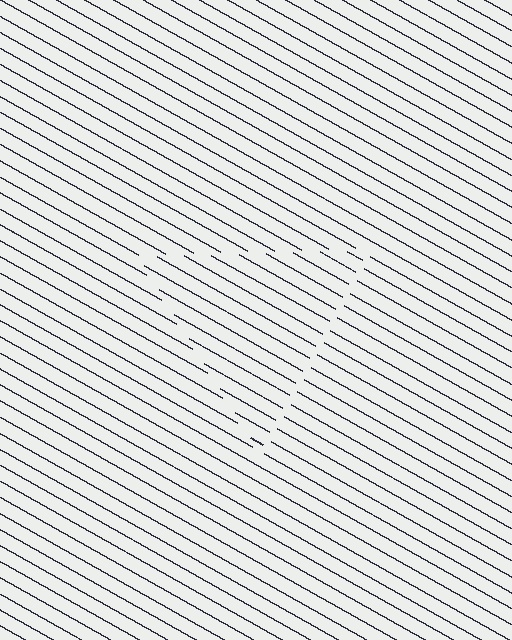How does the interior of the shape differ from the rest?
The interior of the shape contains the same grating, shifted by half a period — the contour is defined by the phase discontinuity where line-ends from the inner and outer gratings abut.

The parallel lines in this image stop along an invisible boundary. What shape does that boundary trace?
An illusory triangle. The interior of the shape contains the same grating, shifted by half a period — the contour is defined by the phase discontinuity where line-ends from the inner and outer gratings abut.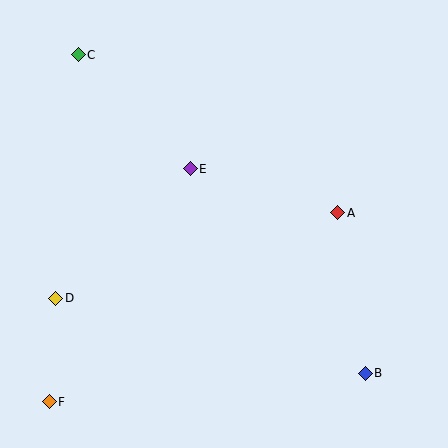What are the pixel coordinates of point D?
Point D is at (56, 298).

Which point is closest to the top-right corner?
Point A is closest to the top-right corner.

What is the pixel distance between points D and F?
The distance between D and F is 104 pixels.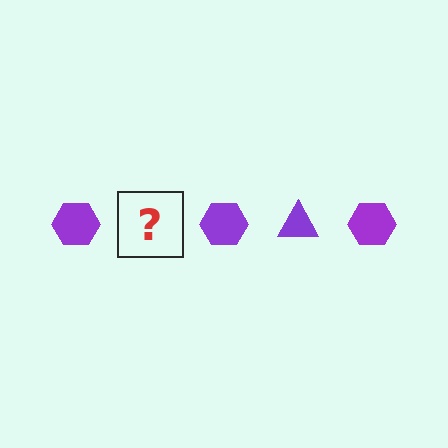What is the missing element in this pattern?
The missing element is a purple triangle.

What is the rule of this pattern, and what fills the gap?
The rule is that the pattern cycles through hexagon, triangle shapes in purple. The gap should be filled with a purple triangle.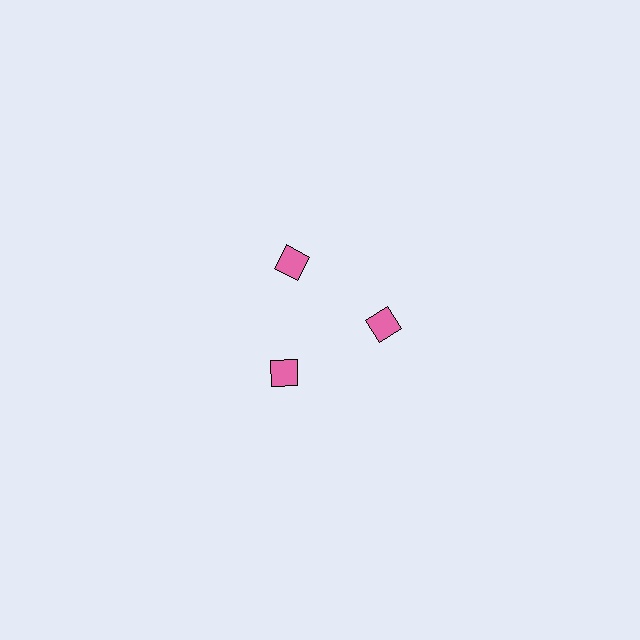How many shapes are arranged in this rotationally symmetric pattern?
There are 3 shapes, arranged in 3 groups of 1.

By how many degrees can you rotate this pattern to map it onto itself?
The pattern maps onto itself every 120 degrees of rotation.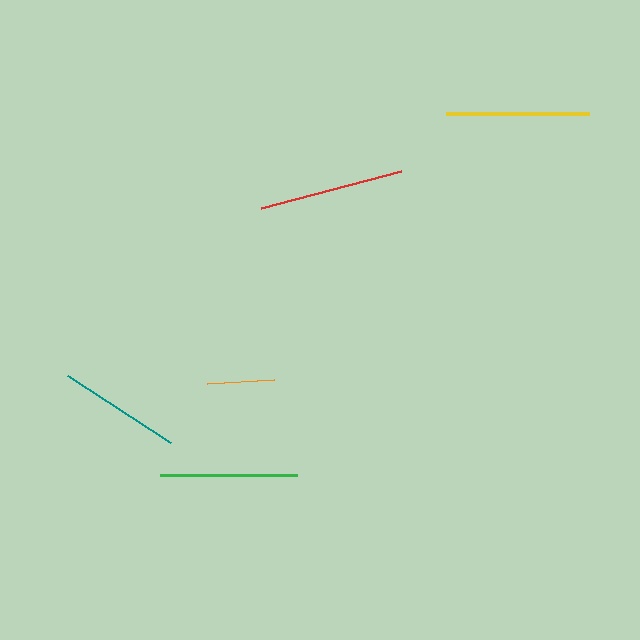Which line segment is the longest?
The red line is the longest at approximately 144 pixels.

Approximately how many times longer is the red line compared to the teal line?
The red line is approximately 1.2 times the length of the teal line.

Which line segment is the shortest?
The orange line is the shortest at approximately 67 pixels.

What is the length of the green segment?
The green segment is approximately 138 pixels long.